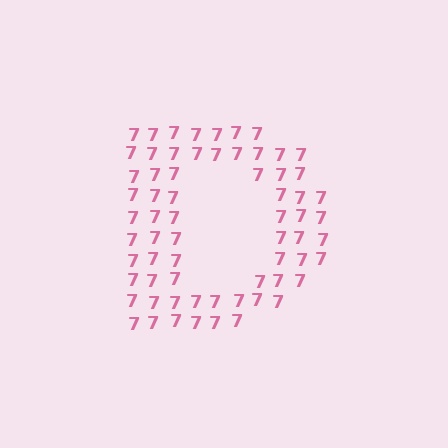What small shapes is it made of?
It is made of small digit 7's.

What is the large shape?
The large shape is the letter D.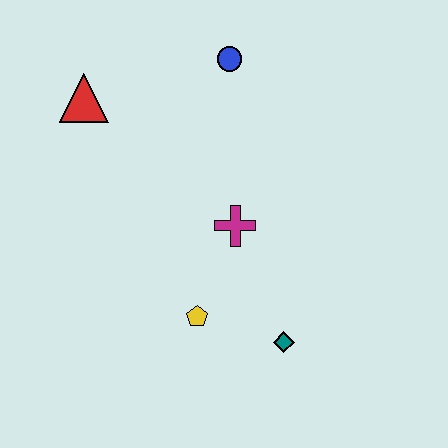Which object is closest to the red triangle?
The blue circle is closest to the red triangle.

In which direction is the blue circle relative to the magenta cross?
The blue circle is above the magenta cross.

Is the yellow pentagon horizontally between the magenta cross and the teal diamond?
No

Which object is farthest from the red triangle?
The teal diamond is farthest from the red triangle.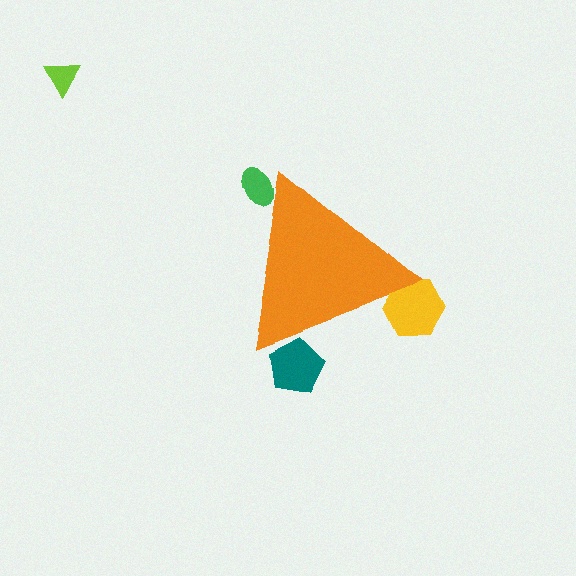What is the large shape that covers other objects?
An orange triangle.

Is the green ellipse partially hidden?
Yes, the green ellipse is partially hidden behind the orange triangle.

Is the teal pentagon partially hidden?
Yes, the teal pentagon is partially hidden behind the orange triangle.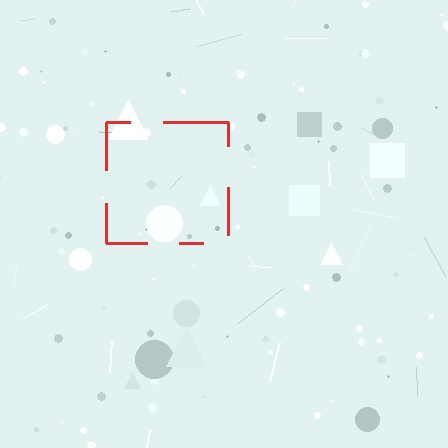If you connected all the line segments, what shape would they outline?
They would outline a square.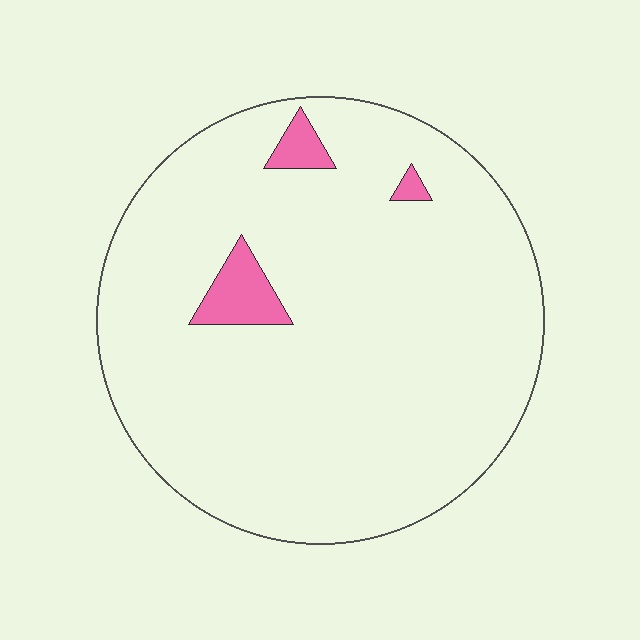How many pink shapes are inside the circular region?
3.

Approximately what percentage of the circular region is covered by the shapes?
Approximately 5%.